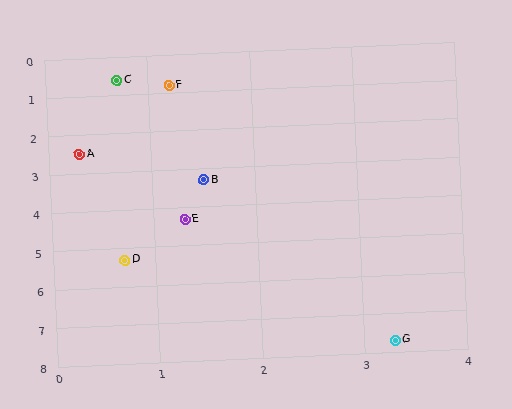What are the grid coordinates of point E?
Point E is at approximately (1.3, 4.3).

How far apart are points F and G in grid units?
Points F and G are about 7.2 grid units apart.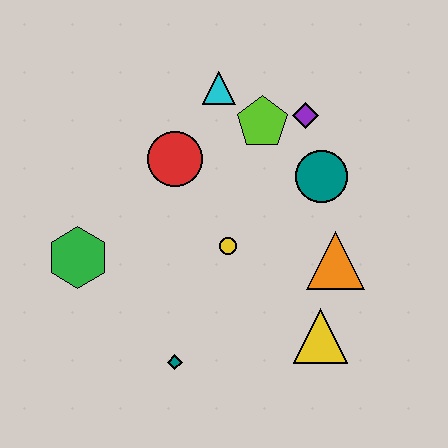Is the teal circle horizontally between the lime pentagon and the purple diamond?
No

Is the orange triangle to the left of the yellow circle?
No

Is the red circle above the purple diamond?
No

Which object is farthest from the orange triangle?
The green hexagon is farthest from the orange triangle.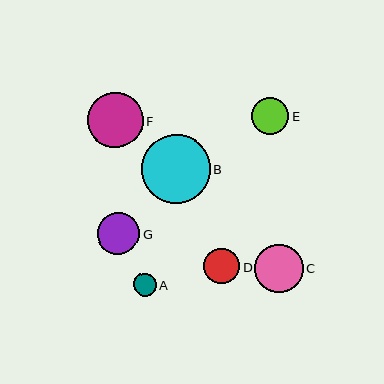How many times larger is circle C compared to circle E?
Circle C is approximately 1.3 times the size of circle E.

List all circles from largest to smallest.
From largest to smallest: B, F, C, G, E, D, A.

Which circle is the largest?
Circle B is the largest with a size of approximately 69 pixels.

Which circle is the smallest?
Circle A is the smallest with a size of approximately 23 pixels.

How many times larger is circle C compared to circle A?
Circle C is approximately 2.1 times the size of circle A.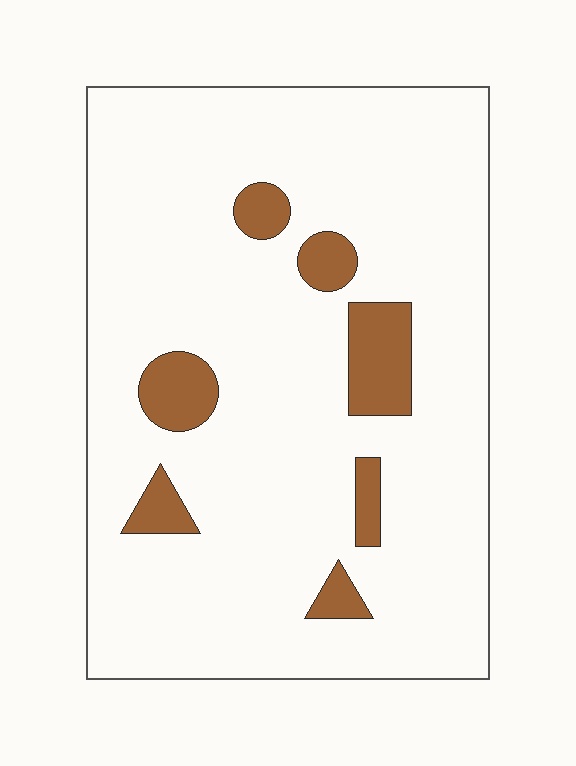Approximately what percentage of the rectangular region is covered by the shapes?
Approximately 10%.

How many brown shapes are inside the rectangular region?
7.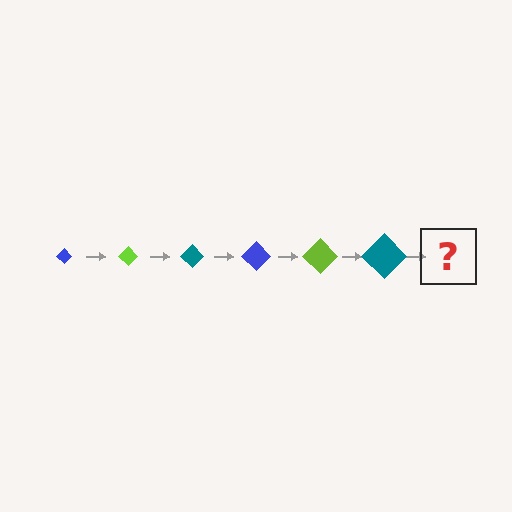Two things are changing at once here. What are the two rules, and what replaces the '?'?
The two rules are that the diamond grows larger each step and the color cycles through blue, lime, and teal. The '?' should be a blue diamond, larger than the previous one.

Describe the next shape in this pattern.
It should be a blue diamond, larger than the previous one.